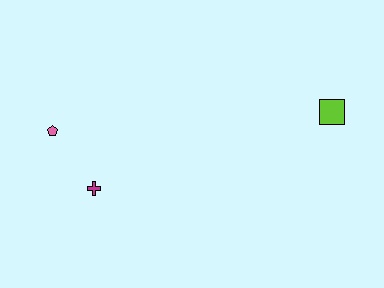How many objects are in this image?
There are 3 objects.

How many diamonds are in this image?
There are no diamonds.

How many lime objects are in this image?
There is 1 lime object.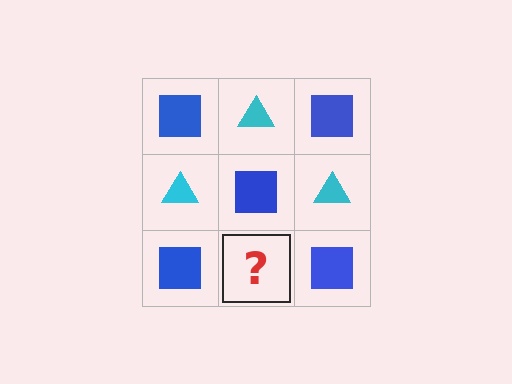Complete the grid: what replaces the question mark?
The question mark should be replaced with a cyan triangle.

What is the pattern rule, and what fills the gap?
The rule is that it alternates blue square and cyan triangle in a checkerboard pattern. The gap should be filled with a cyan triangle.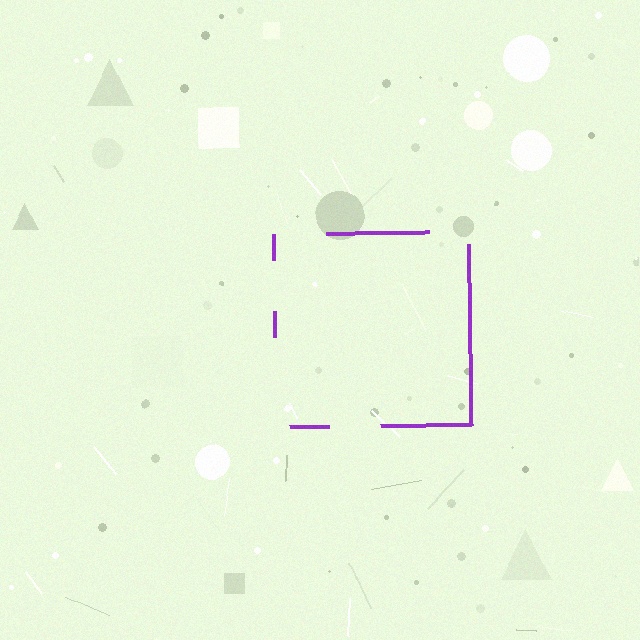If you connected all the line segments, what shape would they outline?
They would outline a square.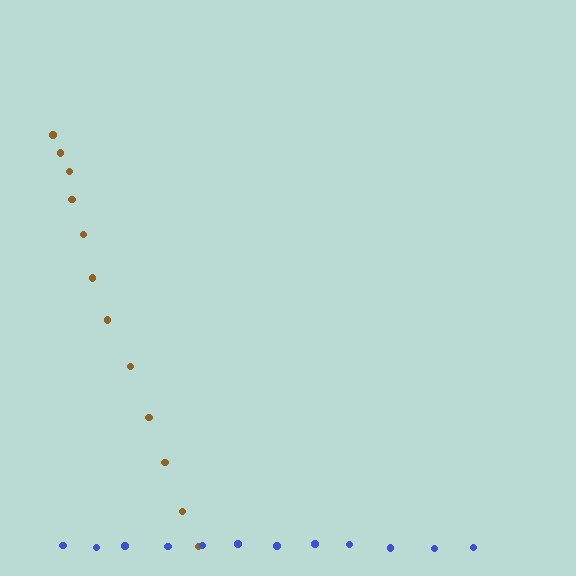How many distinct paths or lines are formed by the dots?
There are 2 distinct paths.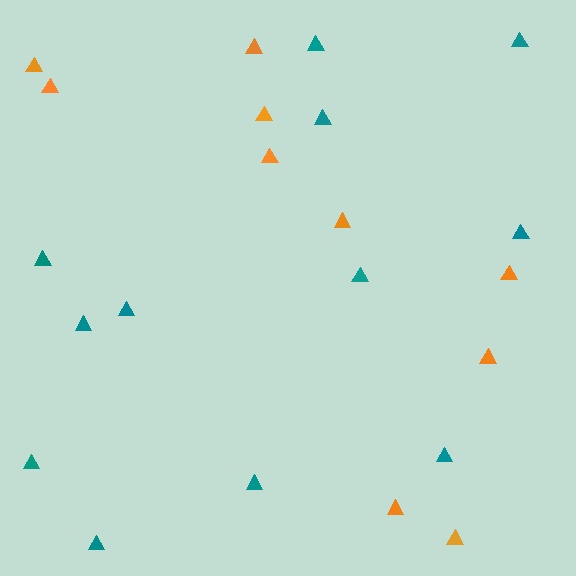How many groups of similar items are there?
There are 2 groups: one group of teal triangles (12) and one group of orange triangles (10).